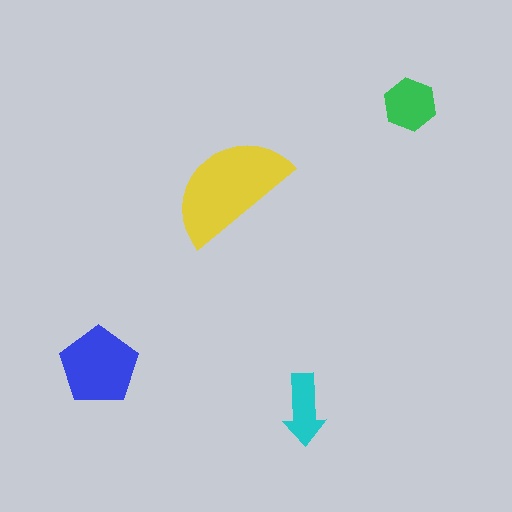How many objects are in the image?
There are 4 objects in the image.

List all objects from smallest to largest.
The cyan arrow, the green hexagon, the blue pentagon, the yellow semicircle.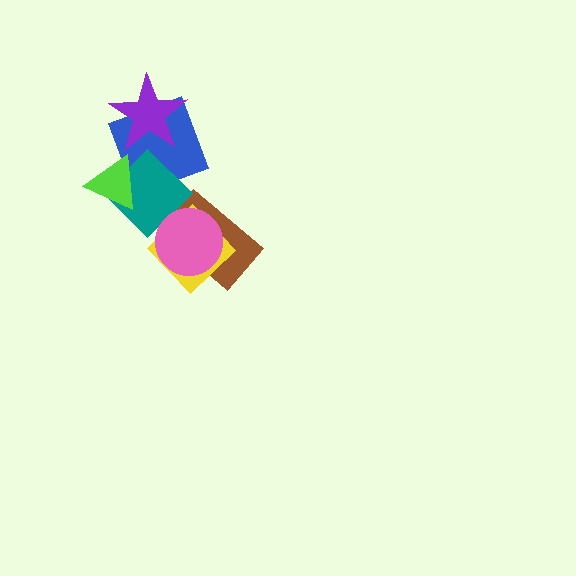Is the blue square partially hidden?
Yes, it is partially covered by another shape.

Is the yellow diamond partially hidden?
Yes, it is partially covered by another shape.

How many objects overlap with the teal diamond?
4 objects overlap with the teal diamond.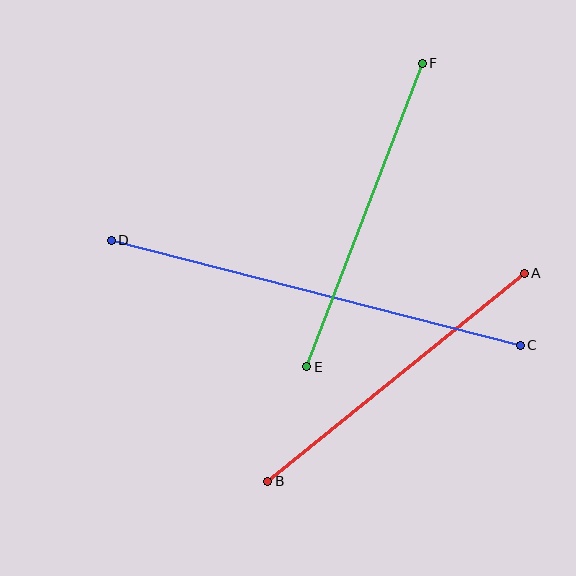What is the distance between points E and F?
The distance is approximately 325 pixels.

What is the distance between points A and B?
The distance is approximately 331 pixels.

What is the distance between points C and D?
The distance is approximately 422 pixels.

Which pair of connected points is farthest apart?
Points C and D are farthest apart.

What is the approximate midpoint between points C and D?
The midpoint is at approximately (316, 293) pixels.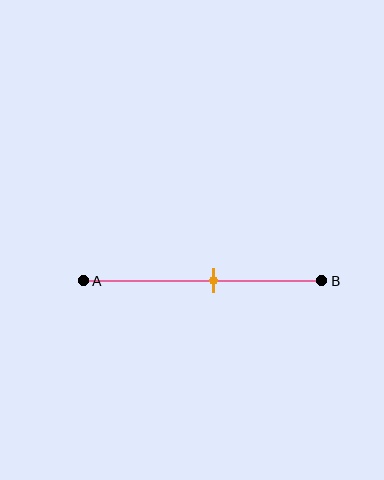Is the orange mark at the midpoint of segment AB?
No, the mark is at about 55% from A, not at the 50% midpoint.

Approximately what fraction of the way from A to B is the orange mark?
The orange mark is approximately 55% of the way from A to B.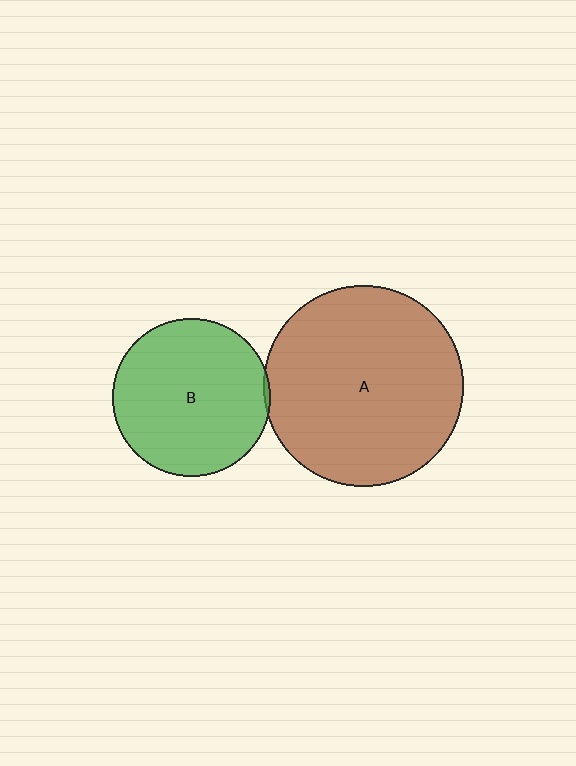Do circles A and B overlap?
Yes.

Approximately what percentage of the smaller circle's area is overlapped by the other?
Approximately 5%.